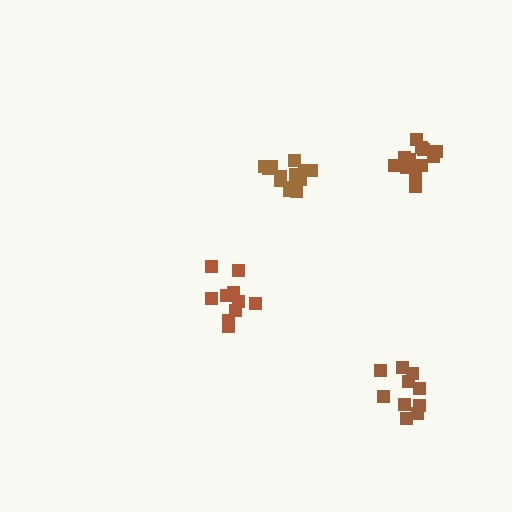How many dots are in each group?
Group 1: 10 dots, Group 2: 15 dots, Group 3: 10 dots, Group 4: 14 dots (49 total).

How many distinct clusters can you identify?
There are 4 distinct clusters.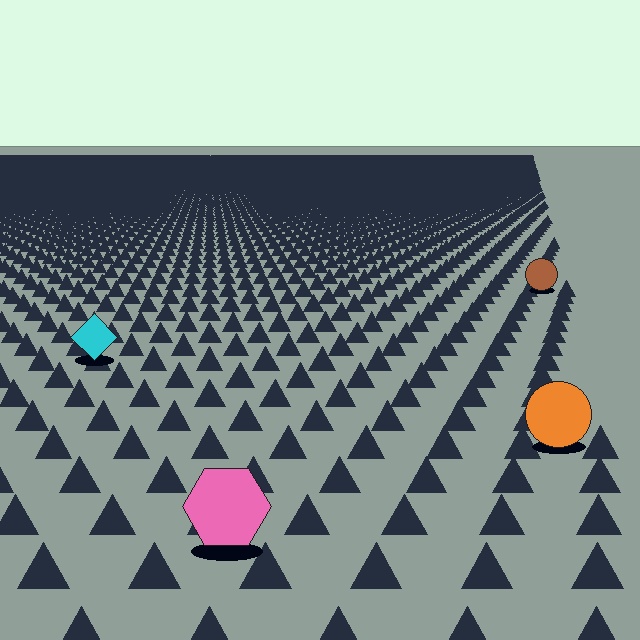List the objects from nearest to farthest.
From nearest to farthest: the pink hexagon, the orange circle, the cyan diamond, the brown circle.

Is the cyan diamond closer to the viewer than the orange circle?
No. The orange circle is closer — you can tell from the texture gradient: the ground texture is coarser near it.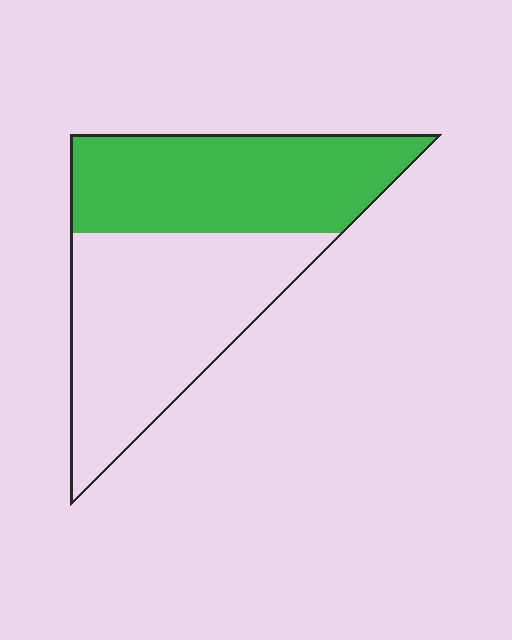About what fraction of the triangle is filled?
About one half (1/2).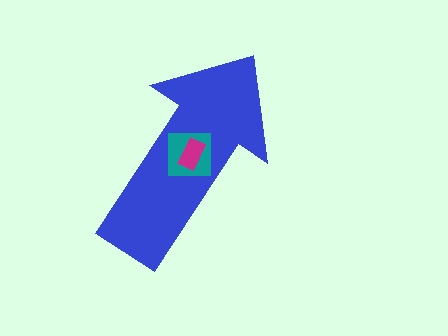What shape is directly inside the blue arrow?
The teal square.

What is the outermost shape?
The blue arrow.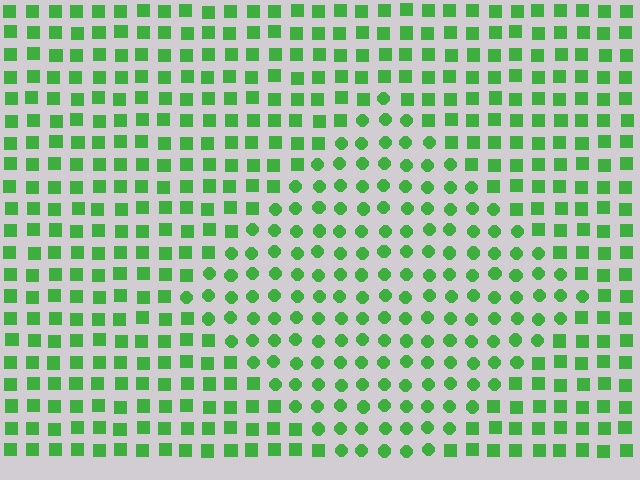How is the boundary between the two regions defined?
The boundary is defined by a change in element shape: circles inside vs. squares outside. All elements share the same color and spacing.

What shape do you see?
I see a diamond.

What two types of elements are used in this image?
The image uses circles inside the diamond region and squares outside it.